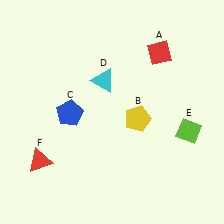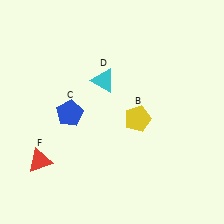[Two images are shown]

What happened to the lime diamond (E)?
The lime diamond (E) was removed in Image 2. It was in the bottom-right area of Image 1.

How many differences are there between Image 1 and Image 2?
There are 2 differences between the two images.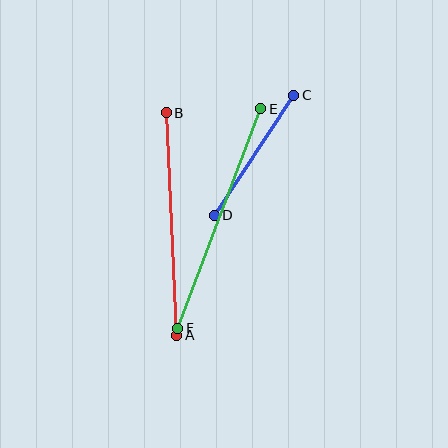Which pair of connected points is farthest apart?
Points E and F are farthest apart.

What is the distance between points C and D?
The distance is approximately 144 pixels.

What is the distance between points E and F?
The distance is approximately 234 pixels.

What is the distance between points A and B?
The distance is approximately 223 pixels.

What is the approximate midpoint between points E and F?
The midpoint is at approximately (219, 218) pixels.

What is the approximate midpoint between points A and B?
The midpoint is at approximately (172, 224) pixels.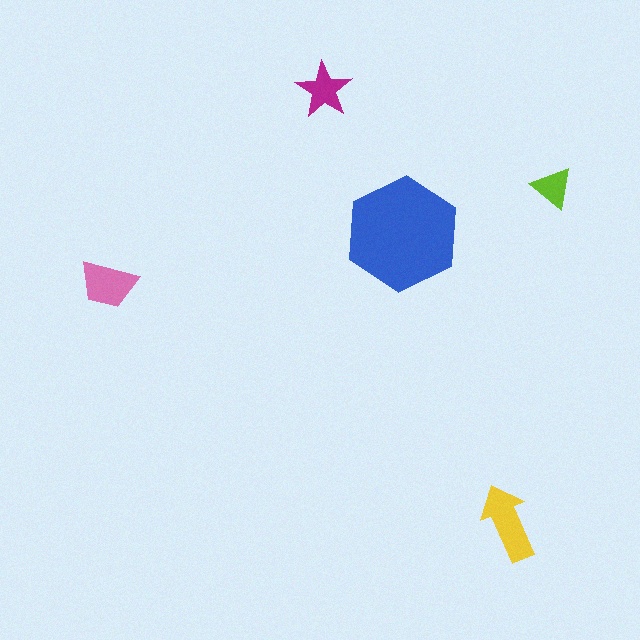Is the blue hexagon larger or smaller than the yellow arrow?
Larger.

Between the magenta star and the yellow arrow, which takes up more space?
The yellow arrow.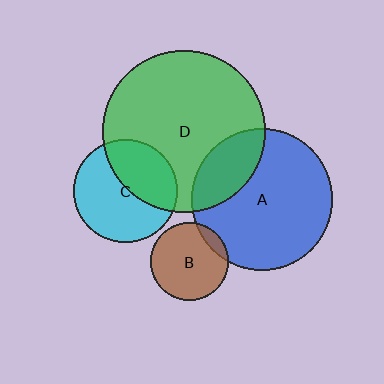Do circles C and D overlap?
Yes.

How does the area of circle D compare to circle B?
Approximately 4.3 times.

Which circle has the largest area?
Circle D (green).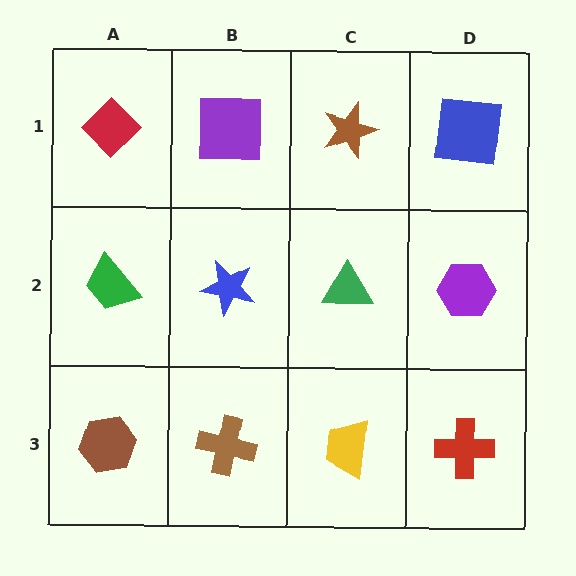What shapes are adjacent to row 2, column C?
A brown star (row 1, column C), a yellow trapezoid (row 3, column C), a blue star (row 2, column B), a purple hexagon (row 2, column D).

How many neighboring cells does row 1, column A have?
2.